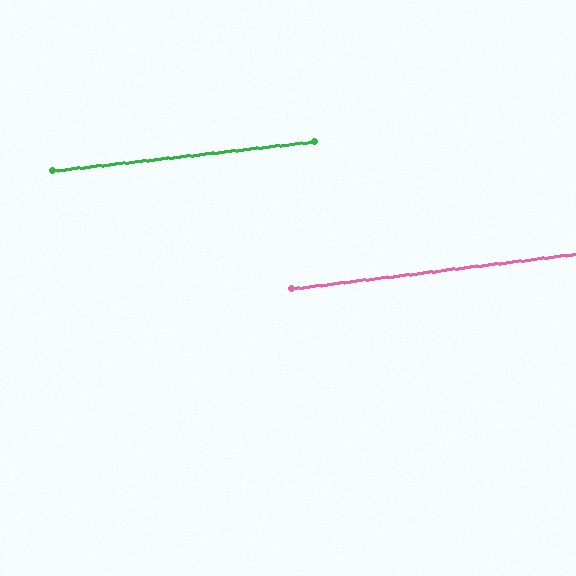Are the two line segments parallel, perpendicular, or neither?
Parallel — their directions differ by only 0.4°.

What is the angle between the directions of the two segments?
Approximately 0 degrees.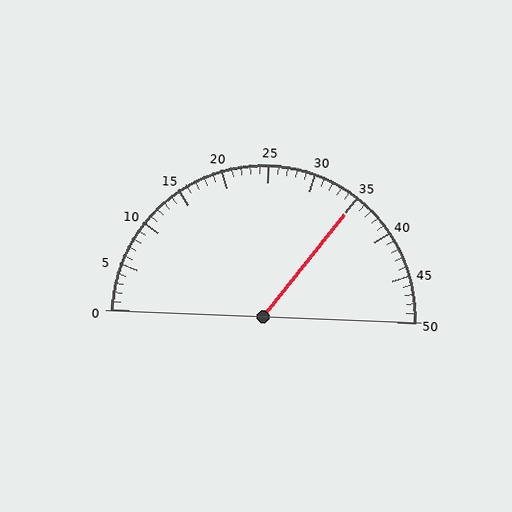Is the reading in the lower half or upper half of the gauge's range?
The reading is in the upper half of the range (0 to 50).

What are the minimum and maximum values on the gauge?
The gauge ranges from 0 to 50.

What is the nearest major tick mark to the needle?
The nearest major tick mark is 35.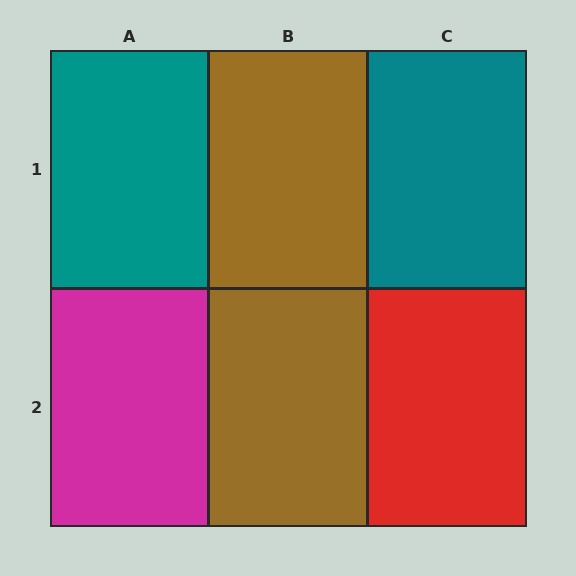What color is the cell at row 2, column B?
Brown.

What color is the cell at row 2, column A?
Magenta.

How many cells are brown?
2 cells are brown.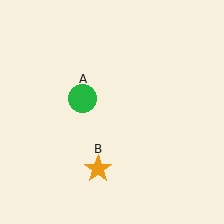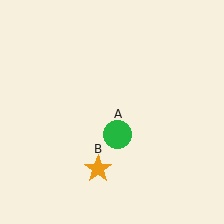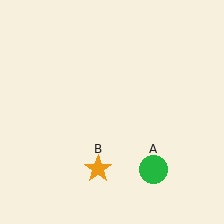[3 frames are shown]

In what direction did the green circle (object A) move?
The green circle (object A) moved down and to the right.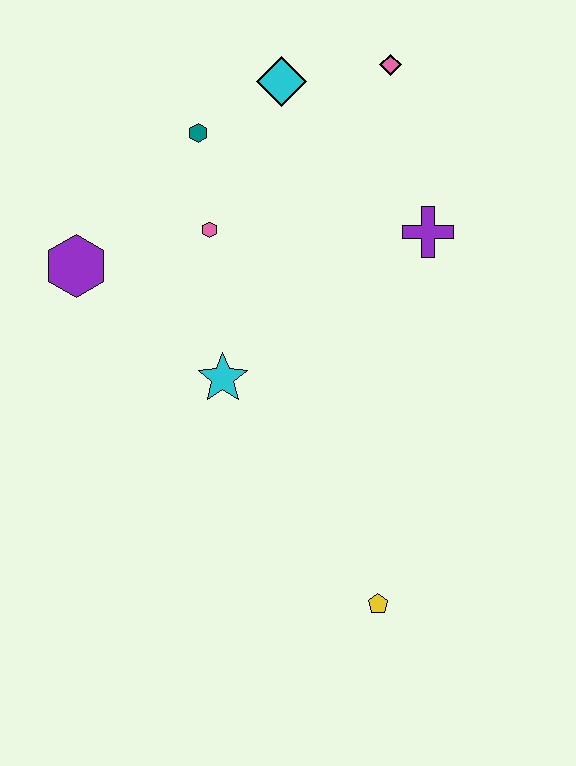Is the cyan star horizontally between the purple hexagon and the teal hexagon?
No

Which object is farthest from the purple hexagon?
The yellow pentagon is farthest from the purple hexagon.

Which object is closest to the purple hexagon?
The pink hexagon is closest to the purple hexagon.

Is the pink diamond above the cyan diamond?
Yes